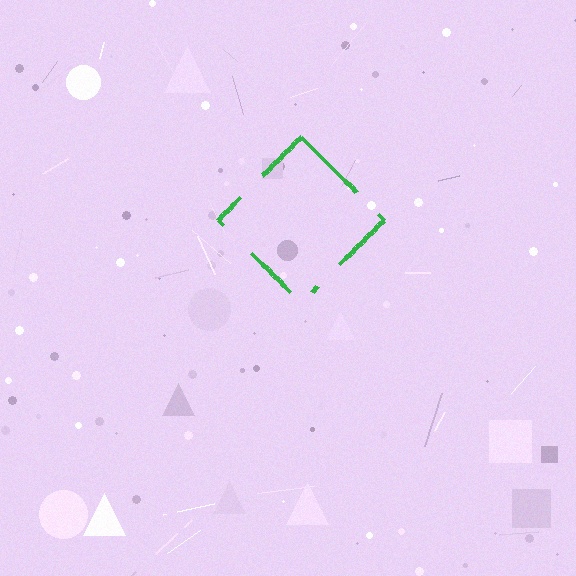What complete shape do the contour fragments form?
The contour fragments form a diamond.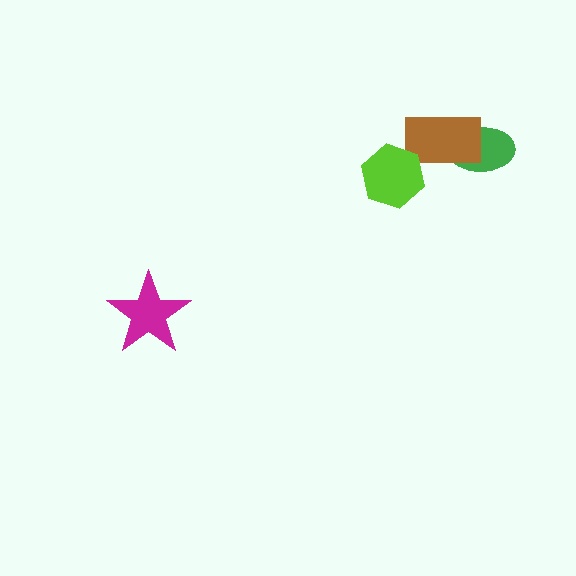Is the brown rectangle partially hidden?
Yes, it is partially covered by another shape.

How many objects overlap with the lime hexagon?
1 object overlaps with the lime hexagon.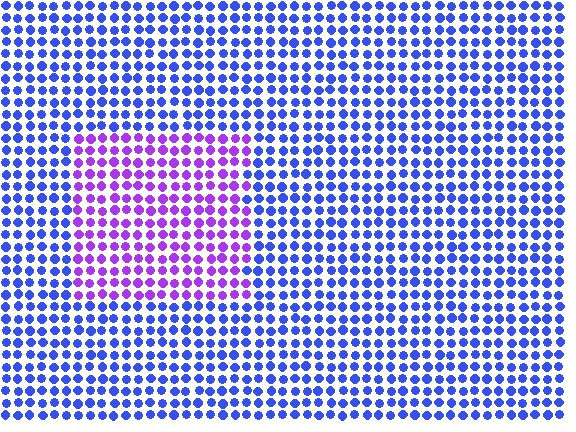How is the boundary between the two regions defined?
The boundary is defined purely by a slight shift in hue (about 47 degrees). Spacing, size, and orientation are identical on both sides.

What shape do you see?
I see a rectangle.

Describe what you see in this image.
The image is filled with small blue elements in a uniform arrangement. A rectangle-shaped region is visible where the elements are tinted to a slightly different hue, forming a subtle color boundary.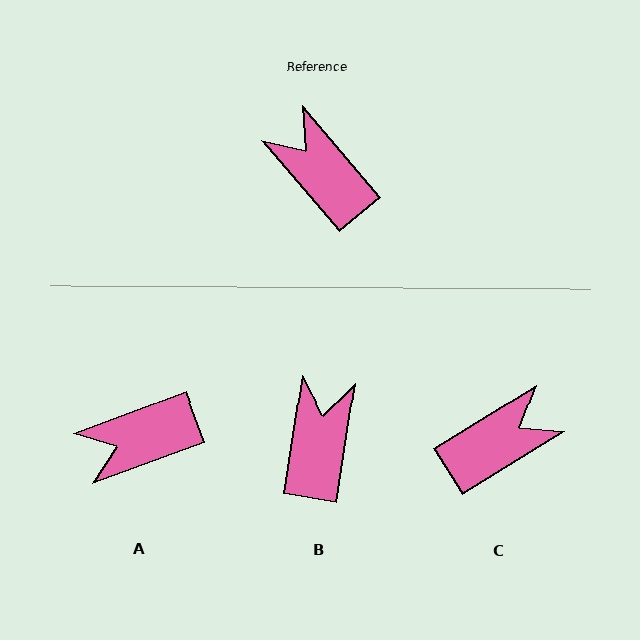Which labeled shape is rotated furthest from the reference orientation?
C, about 98 degrees away.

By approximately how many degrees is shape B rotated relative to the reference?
Approximately 49 degrees clockwise.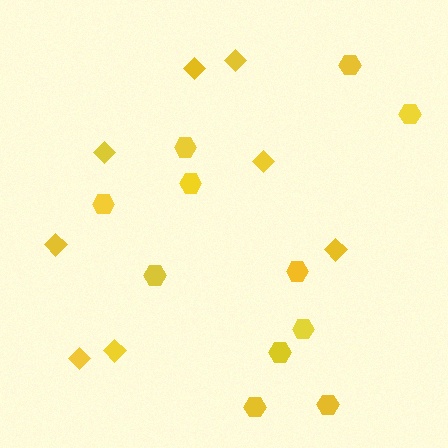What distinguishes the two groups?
There are 2 groups: one group of diamonds (8) and one group of hexagons (11).